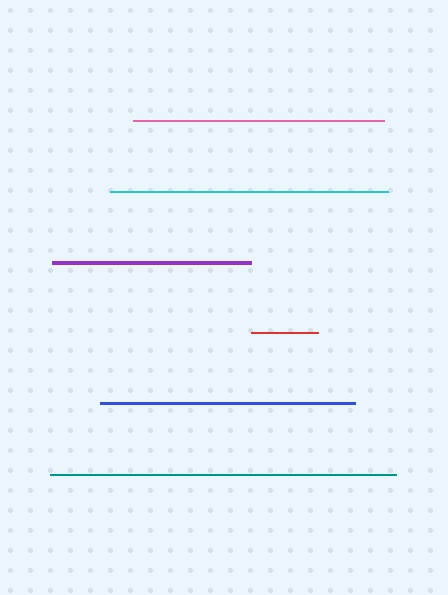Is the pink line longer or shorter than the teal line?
The teal line is longer than the pink line.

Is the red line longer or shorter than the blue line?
The blue line is longer than the red line.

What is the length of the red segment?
The red segment is approximately 67 pixels long.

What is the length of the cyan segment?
The cyan segment is approximately 278 pixels long.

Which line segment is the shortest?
The red line is the shortest at approximately 67 pixels.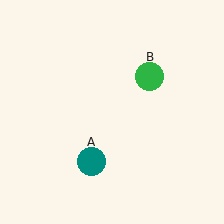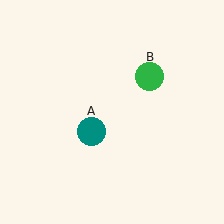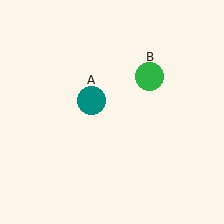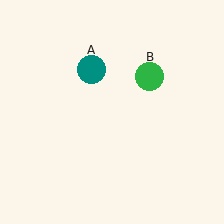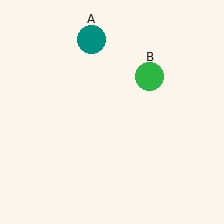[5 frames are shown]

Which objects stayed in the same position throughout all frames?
Green circle (object B) remained stationary.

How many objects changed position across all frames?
1 object changed position: teal circle (object A).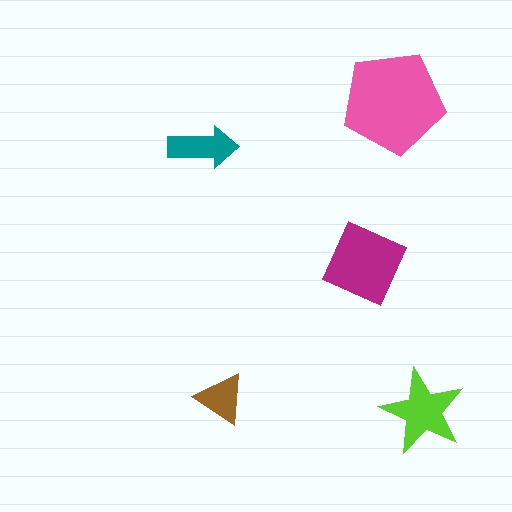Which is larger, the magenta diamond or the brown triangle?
The magenta diamond.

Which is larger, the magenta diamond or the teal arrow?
The magenta diamond.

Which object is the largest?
The pink pentagon.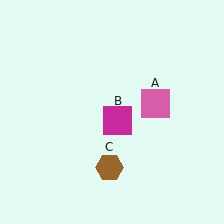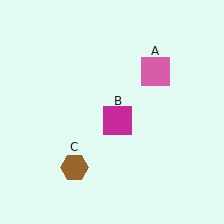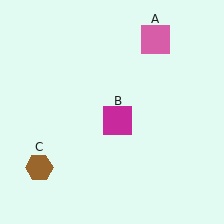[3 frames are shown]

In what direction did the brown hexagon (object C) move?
The brown hexagon (object C) moved left.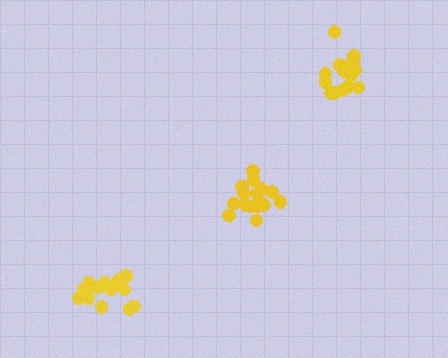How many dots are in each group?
Group 1: 14 dots, Group 2: 15 dots, Group 3: 15 dots (44 total).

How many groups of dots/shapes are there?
There are 3 groups.